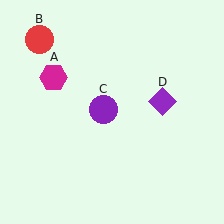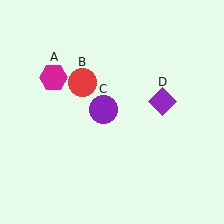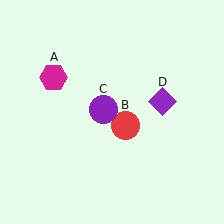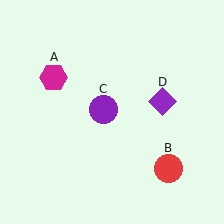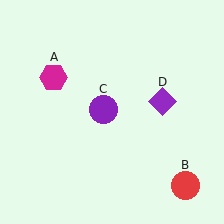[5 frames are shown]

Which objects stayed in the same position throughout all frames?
Magenta hexagon (object A) and purple circle (object C) and purple diamond (object D) remained stationary.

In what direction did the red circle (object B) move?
The red circle (object B) moved down and to the right.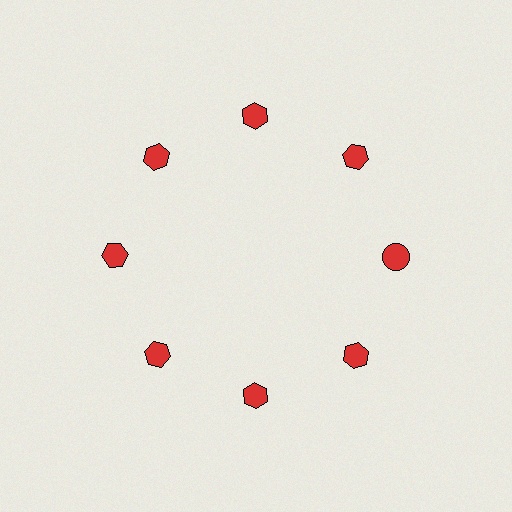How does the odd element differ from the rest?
It has a different shape: circle instead of hexagon.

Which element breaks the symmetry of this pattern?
The red circle at roughly the 3 o'clock position breaks the symmetry. All other shapes are red hexagons.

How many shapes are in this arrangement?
There are 8 shapes arranged in a ring pattern.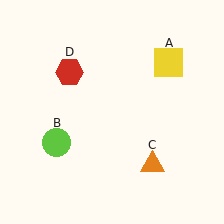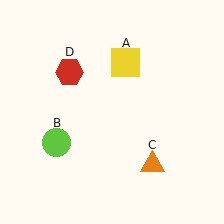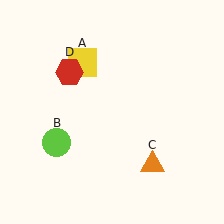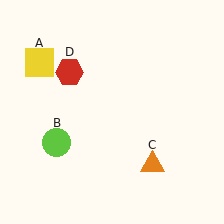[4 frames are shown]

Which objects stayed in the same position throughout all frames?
Lime circle (object B) and orange triangle (object C) and red hexagon (object D) remained stationary.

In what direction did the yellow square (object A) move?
The yellow square (object A) moved left.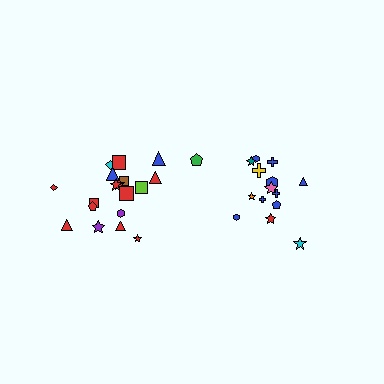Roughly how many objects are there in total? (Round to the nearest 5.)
Roughly 35 objects in total.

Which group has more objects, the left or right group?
The left group.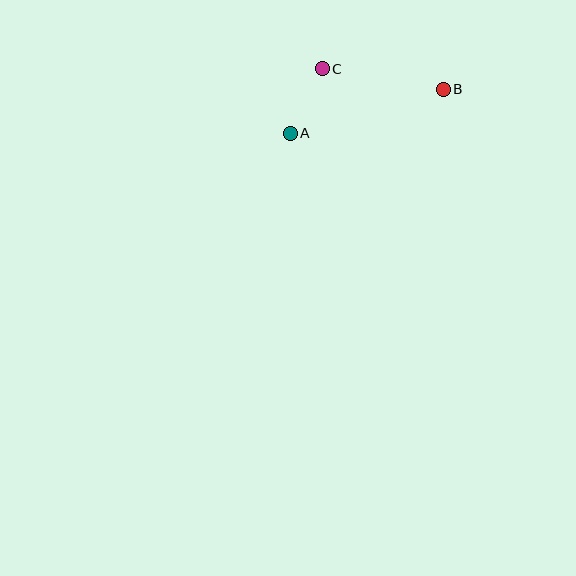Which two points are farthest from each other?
Points A and B are farthest from each other.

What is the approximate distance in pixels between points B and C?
The distance between B and C is approximately 122 pixels.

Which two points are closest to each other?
Points A and C are closest to each other.